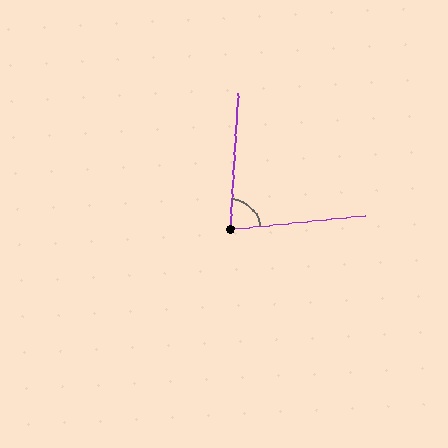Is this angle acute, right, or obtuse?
It is acute.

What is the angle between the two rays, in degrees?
Approximately 81 degrees.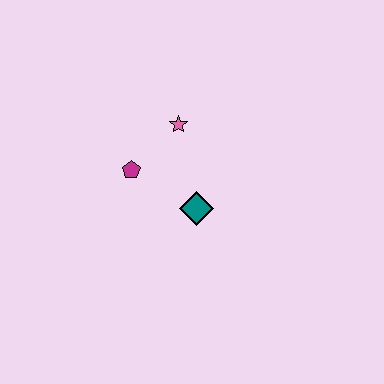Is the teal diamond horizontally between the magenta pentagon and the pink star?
No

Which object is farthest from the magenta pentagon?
The teal diamond is farthest from the magenta pentagon.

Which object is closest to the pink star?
The magenta pentagon is closest to the pink star.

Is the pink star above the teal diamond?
Yes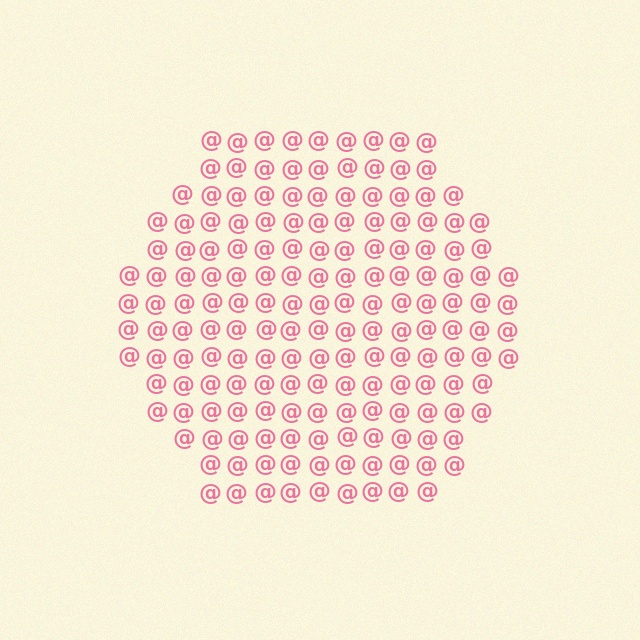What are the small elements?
The small elements are at signs.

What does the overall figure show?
The overall figure shows a hexagon.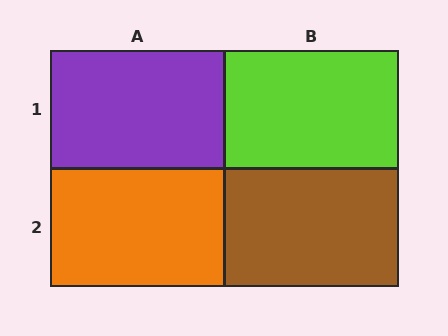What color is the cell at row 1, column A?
Purple.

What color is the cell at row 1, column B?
Lime.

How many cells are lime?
1 cell is lime.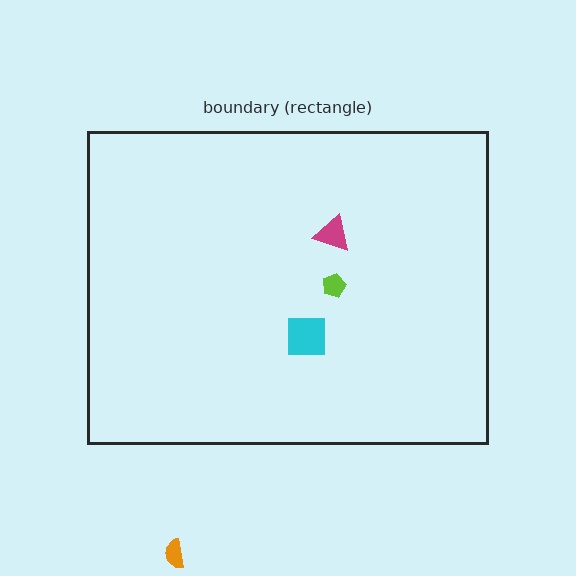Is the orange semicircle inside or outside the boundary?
Outside.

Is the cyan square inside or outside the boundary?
Inside.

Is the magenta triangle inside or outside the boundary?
Inside.